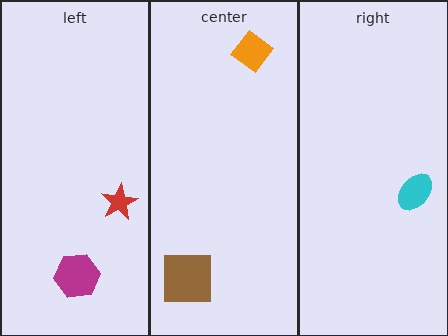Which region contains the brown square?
The center region.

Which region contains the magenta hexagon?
The left region.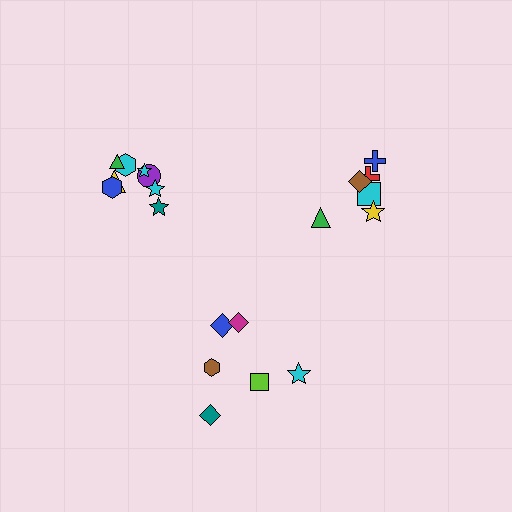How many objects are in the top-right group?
There are 6 objects.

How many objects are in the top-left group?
There are 8 objects.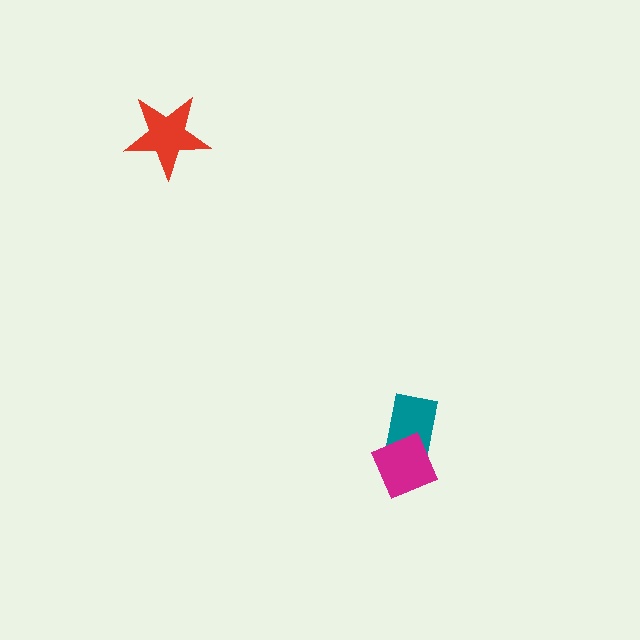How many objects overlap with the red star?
0 objects overlap with the red star.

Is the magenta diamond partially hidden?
No, no other shape covers it.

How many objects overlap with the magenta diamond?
1 object overlaps with the magenta diamond.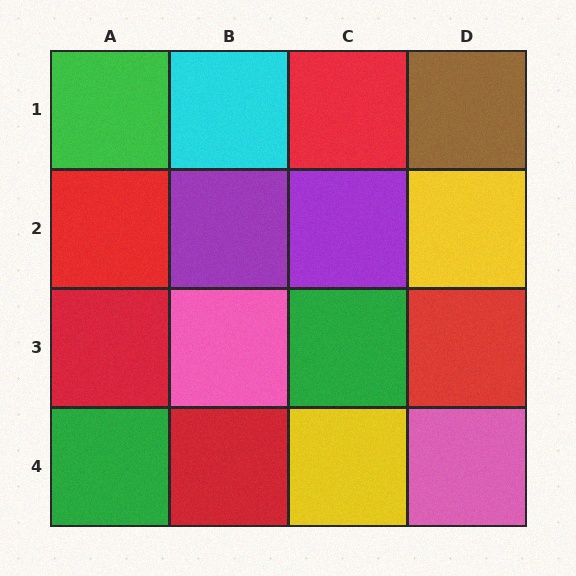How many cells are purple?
2 cells are purple.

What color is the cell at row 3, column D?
Red.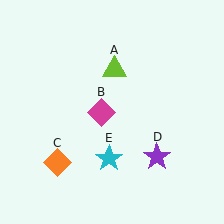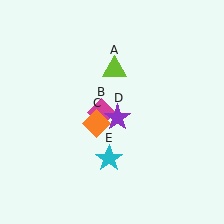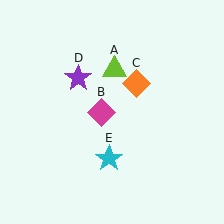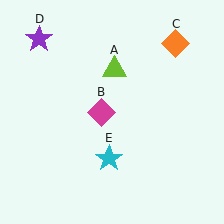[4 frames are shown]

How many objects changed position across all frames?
2 objects changed position: orange diamond (object C), purple star (object D).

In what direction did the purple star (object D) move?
The purple star (object D) moved up and to the left.